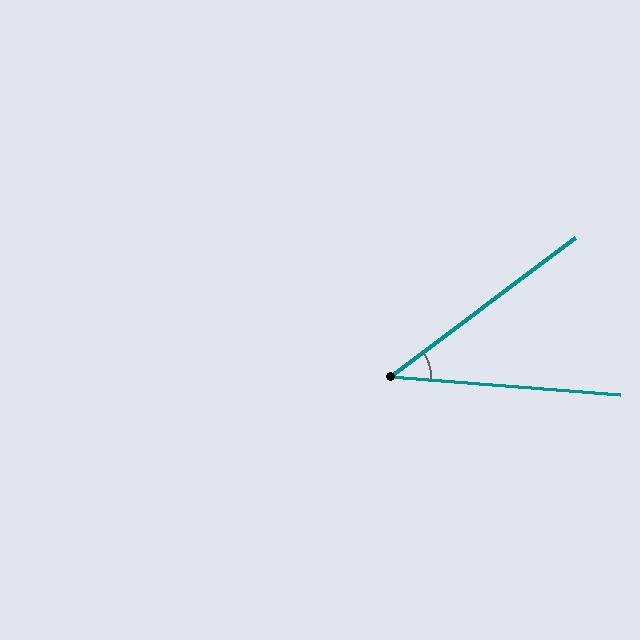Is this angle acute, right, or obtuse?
It is acute.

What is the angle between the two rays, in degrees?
Approximately 41 degrees.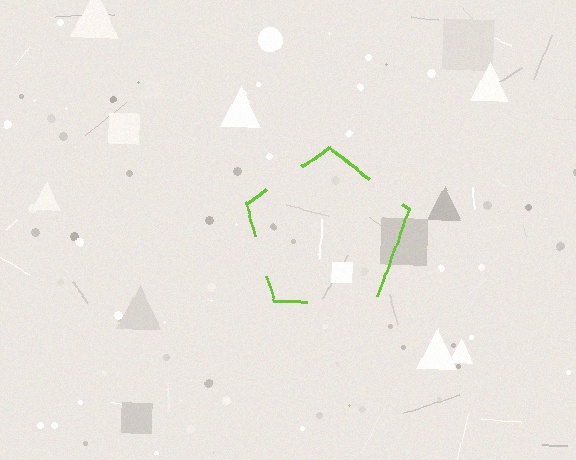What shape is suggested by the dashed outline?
The dashed outline suggests a pentagon.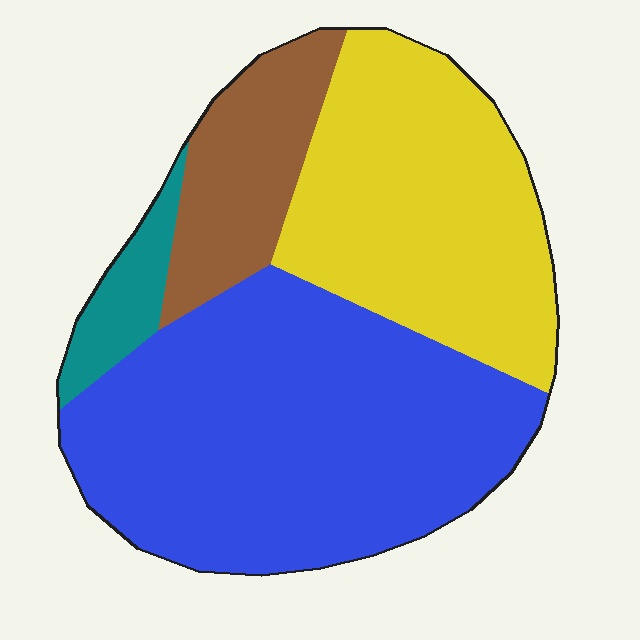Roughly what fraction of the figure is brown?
Brown takes up about one eighth (1/8) of the figure.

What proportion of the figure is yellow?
Yellow covers 32% of the figure.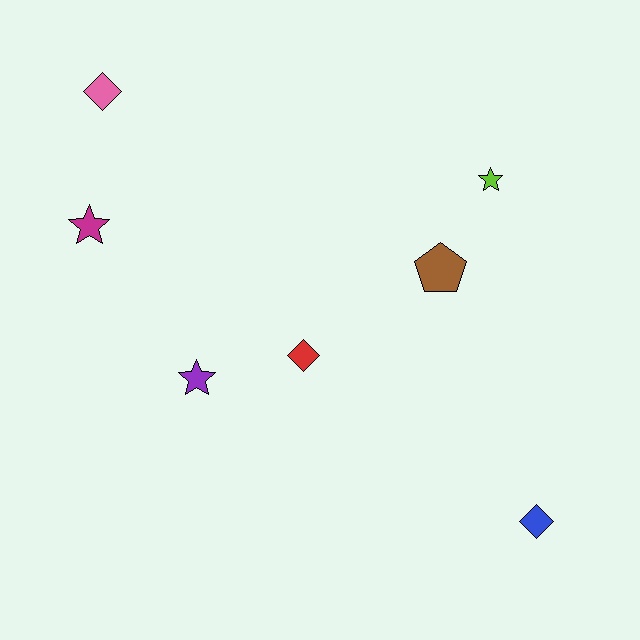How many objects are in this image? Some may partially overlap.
There are 7 objects.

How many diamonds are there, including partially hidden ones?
There are 3 diamonds.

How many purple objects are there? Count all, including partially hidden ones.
There is 1 purple object.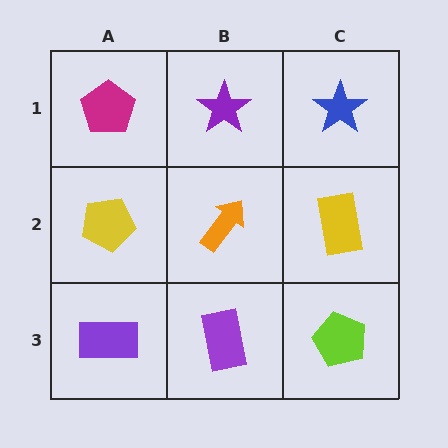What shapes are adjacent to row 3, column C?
A yellow rectangle (row 2, column C), a purple rectangle (row 3, column B).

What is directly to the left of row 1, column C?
A purple star.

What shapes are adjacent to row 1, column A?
A yellow pentagon (row 2, column A), a purple star (row 1, column B).